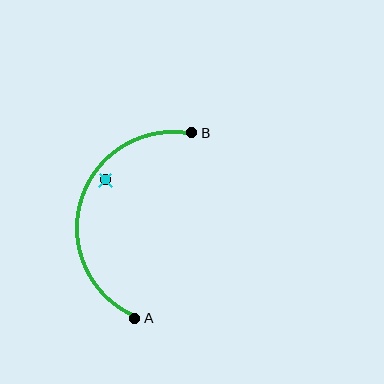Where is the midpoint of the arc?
The arc midpoint is the point on the curve farthest from the straight line joining A and B. It sits to the left of that line.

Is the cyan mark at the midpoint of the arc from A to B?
No — the cyan mark does not lie on the arc at all. It sits slightly inside the curve.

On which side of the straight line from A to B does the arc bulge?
The arc bulges to the left of the straight line connecting A and B.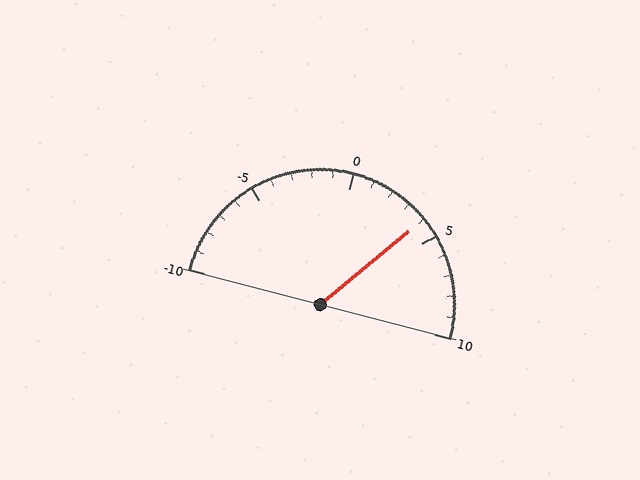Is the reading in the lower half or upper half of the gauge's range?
The reading is in the upper half of the range (-10 to 10).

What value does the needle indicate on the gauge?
The needle indicates approximately 4.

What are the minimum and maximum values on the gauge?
The gauge ranges from -10 to 10.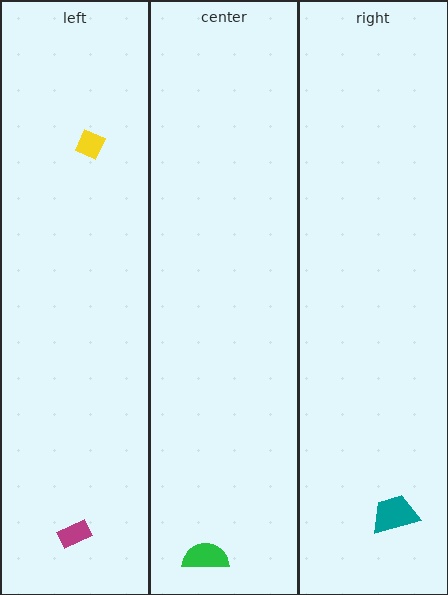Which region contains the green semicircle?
The center region.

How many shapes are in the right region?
1.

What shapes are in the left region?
The magenta rectangle, the yellow diamond.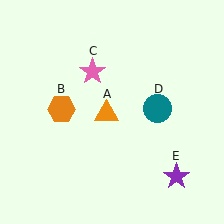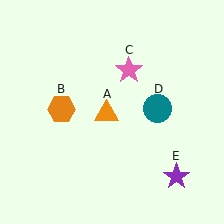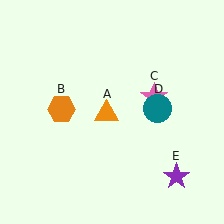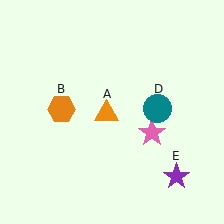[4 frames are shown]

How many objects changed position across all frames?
1 object changed position: pink star (object C).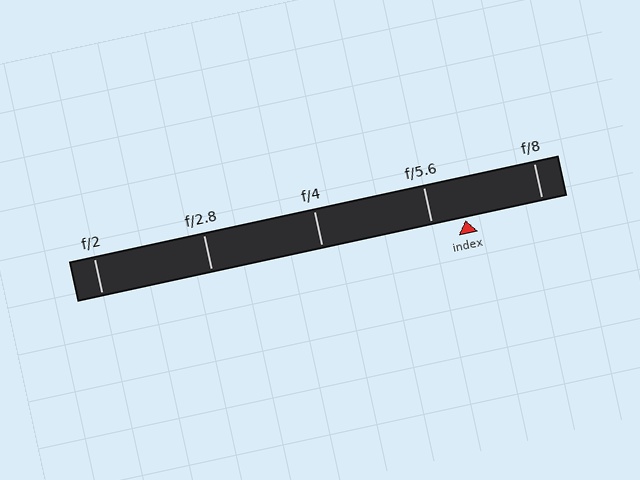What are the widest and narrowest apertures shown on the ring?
The widest aperture shown is f/2 and the narrowest is f/8.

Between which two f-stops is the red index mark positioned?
The index mark is between f/5.6 and f/8.